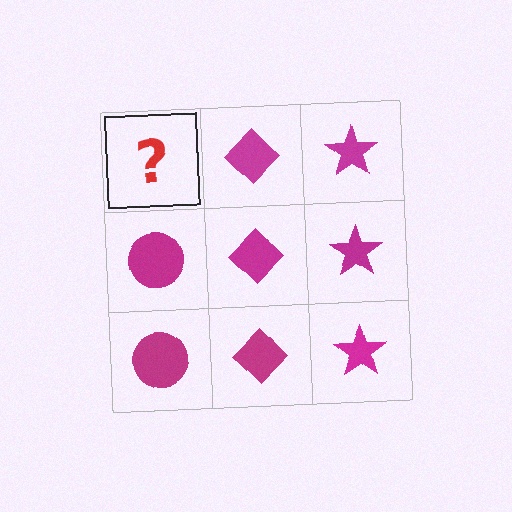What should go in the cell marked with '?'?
The missing cell should contain a magenta circle.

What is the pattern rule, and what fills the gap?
The rule is that each column has a consistent shape. The gap should be filled with a magenta circle.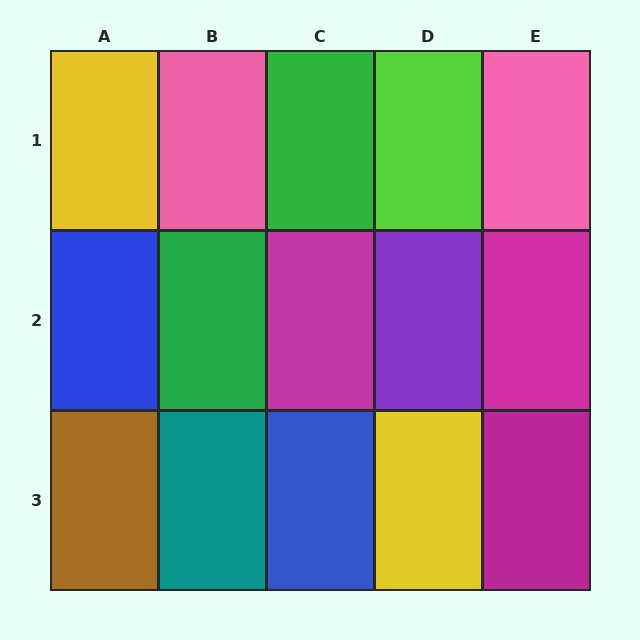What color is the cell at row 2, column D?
Purple.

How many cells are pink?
2 cells are pink.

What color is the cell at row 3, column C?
Blue.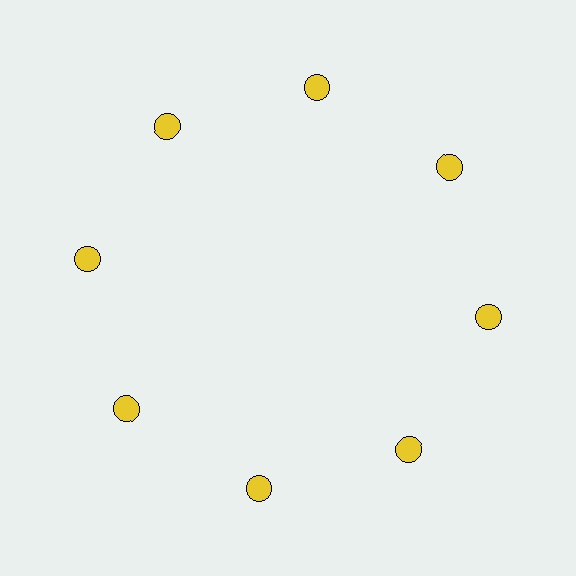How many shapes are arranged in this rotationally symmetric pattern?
There are 8 shapes, arranged in 8 groups of 1.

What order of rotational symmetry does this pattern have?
This pattern has 8-fold rotational symmetry.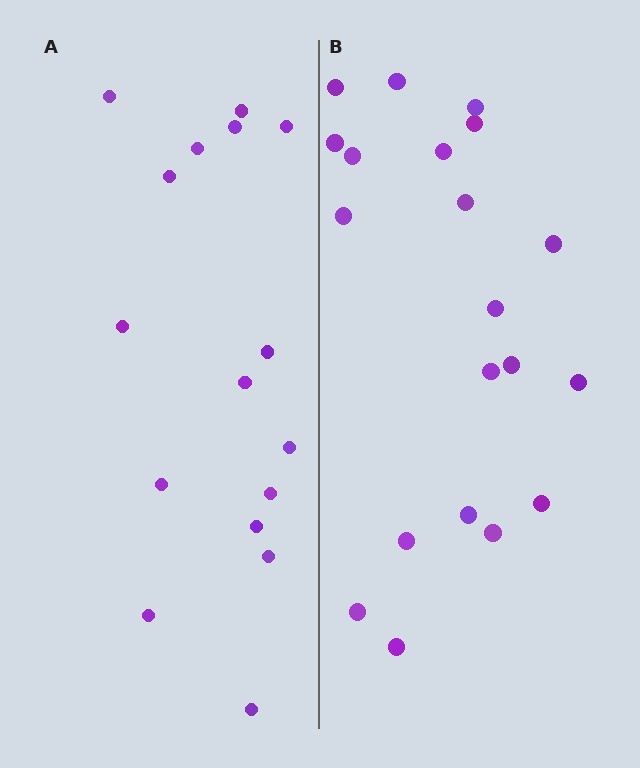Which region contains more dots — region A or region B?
Region B (the right region) has more dots.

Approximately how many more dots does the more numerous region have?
Region B has about 4 more dots than region A.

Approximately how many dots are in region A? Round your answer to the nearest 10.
About 20 dots. (The exact count is 16, which rounds to 20.)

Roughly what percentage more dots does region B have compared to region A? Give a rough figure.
About 25% more.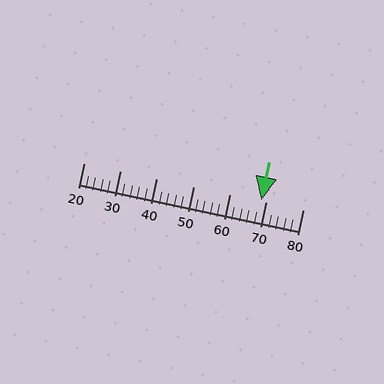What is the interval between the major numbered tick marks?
The major tick marks are spaced 10 units apart.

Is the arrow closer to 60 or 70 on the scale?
The arrow is closer to 70.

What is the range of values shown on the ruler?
The ruler shows values from 20 to 80.